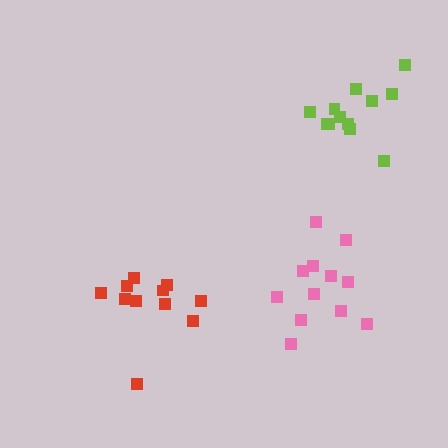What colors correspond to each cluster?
The clusters are colored: red, pink, lime.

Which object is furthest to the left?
The red cluster is leftmost.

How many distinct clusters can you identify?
There are 3 distinct clusters.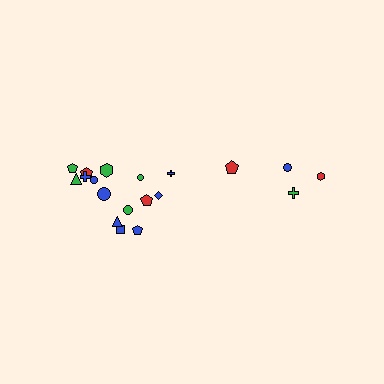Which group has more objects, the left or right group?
The left group.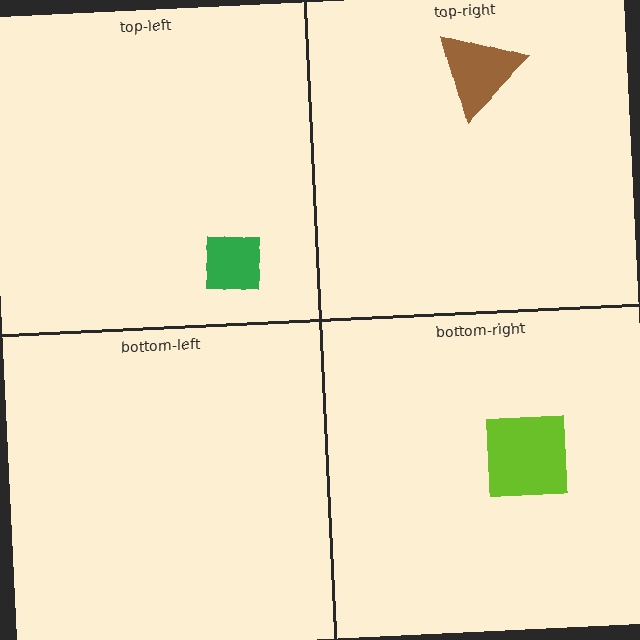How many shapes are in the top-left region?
1.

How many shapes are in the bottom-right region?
1.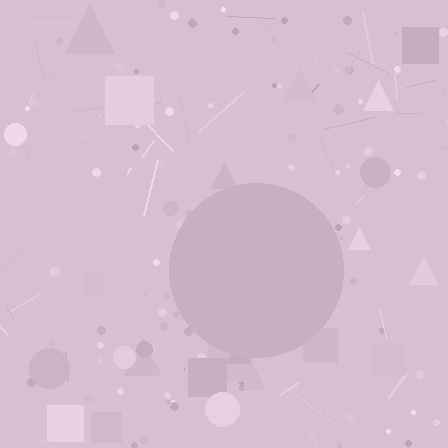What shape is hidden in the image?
A circle is hidden in the image.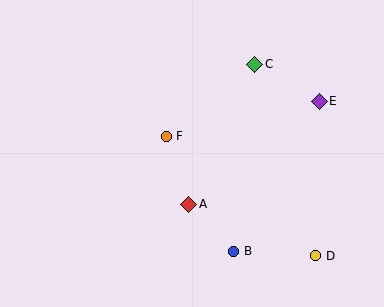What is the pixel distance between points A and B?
The distance between A and B is 65 pixels.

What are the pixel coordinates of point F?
Point F is at (166, 136).